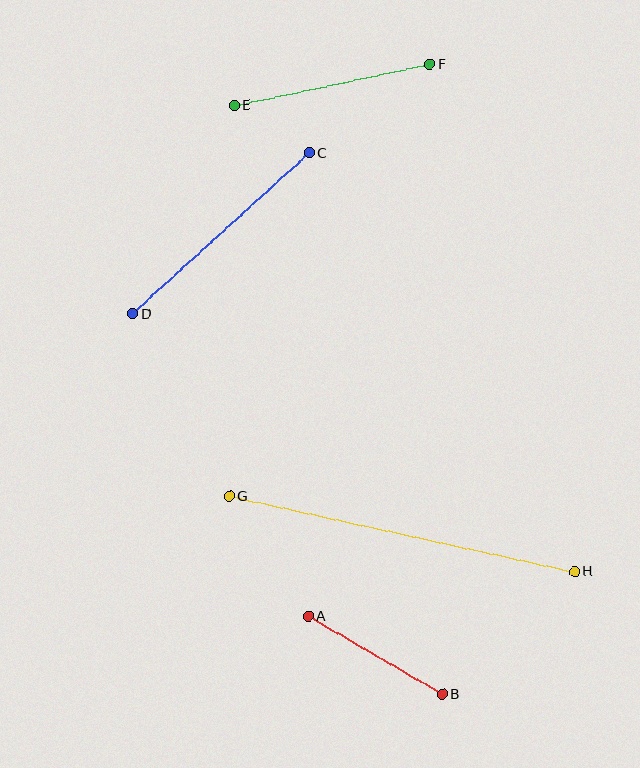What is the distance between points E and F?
The distance is approximately 199 pixels.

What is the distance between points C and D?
The distance is approximately 239 pixels.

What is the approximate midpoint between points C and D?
The midpoint is at approximately (221, 234) pixels.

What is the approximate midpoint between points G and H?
The midpoint is at approximately (402, 534) pixels.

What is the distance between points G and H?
The distance is approximately 353 pixels.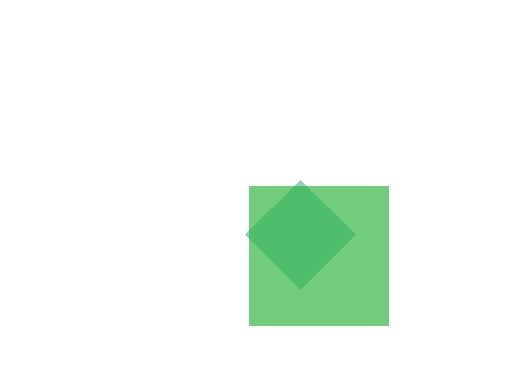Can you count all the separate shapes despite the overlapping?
Yes, there are 2 separate shapes.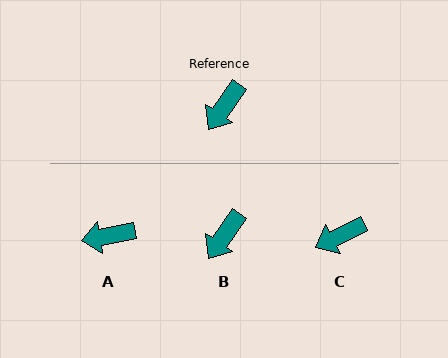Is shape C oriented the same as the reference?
No, it is off by about 29 degrees.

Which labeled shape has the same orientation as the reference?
B.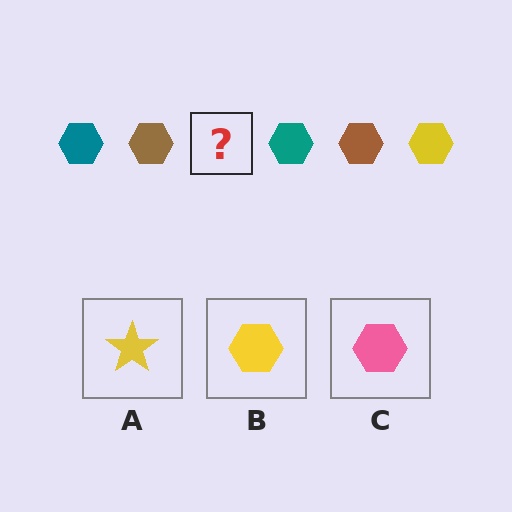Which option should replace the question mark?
Option B.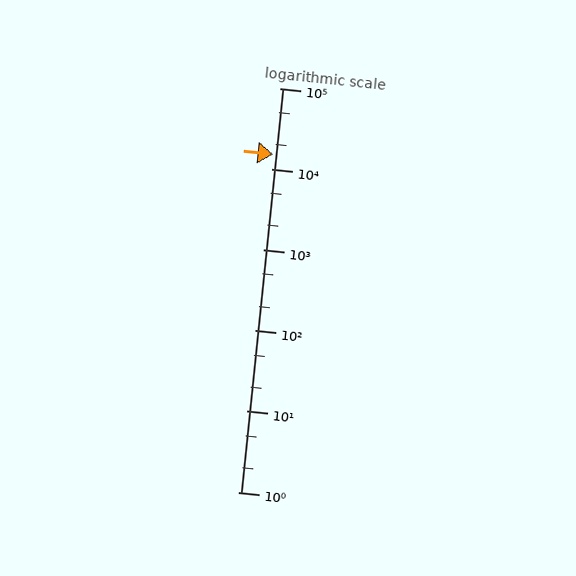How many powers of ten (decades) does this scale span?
The scale spans 5 decades, from 1 to 100000.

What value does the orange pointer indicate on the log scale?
The pointer indicates approximately 15000.